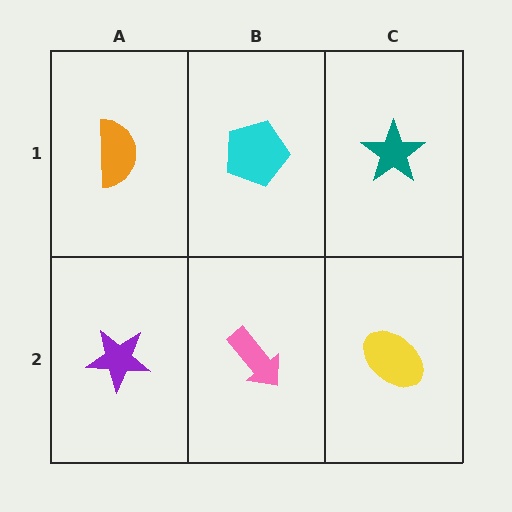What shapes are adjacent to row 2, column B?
A cyan pentagon (row 1, column B), a purple star (row 2, column A), a yellow ellipse (row 2, column C).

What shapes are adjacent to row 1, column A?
A purple star (row 2, column A), a cyan pentagon (row 1, column B).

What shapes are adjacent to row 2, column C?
A teal star (row 1, column C), a pink arrow (row 2, column B).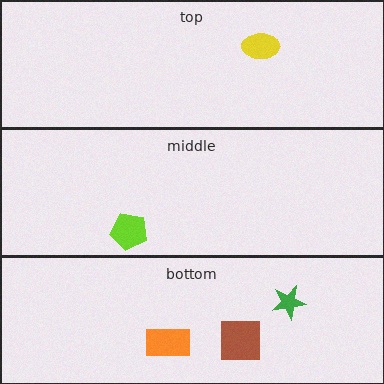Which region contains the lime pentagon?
The middle region.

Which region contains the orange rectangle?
The bottom region.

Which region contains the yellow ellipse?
The top region.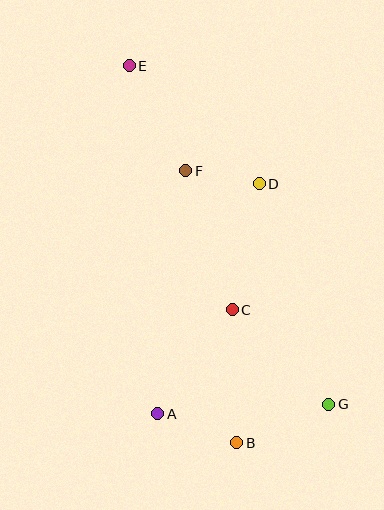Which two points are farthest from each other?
Points E and G are farthest from each other.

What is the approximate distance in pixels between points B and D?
The distance between B and D is approximately 260 pixels.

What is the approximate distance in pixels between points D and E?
The distance between D and E is approximately 176 pixels.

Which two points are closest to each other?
Points D and F are closest to each other.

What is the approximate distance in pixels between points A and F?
The distance between A and F is approximately 245 pixels.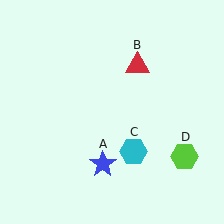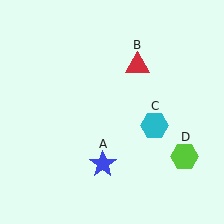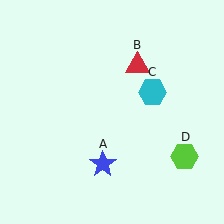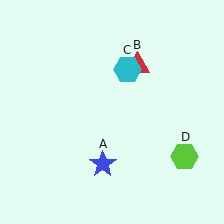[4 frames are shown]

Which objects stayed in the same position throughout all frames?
Blue star (object A) and red triangle (object B) and lime hexagon (object D) remained stationary.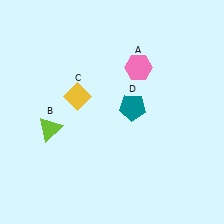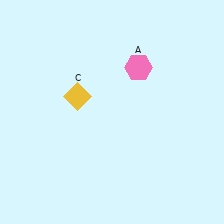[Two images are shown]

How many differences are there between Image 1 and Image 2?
There are 2 differences between the two images.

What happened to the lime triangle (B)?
The lime triangle (B) was removed in Image 2. It was in the bottom-left area of Image 1.